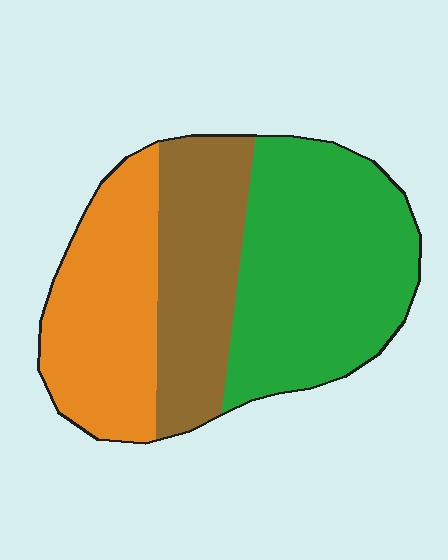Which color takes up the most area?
Green, at roughly 45%.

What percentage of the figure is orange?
Orange covers 30% of the figure.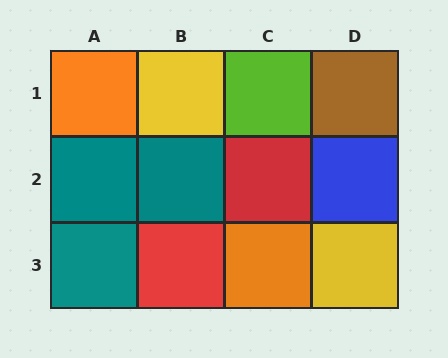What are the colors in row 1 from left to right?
Orange, yellow, lime, brown.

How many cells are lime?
1 cell is lime.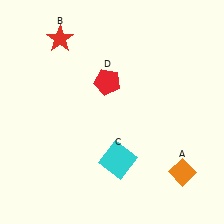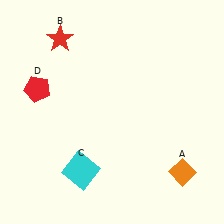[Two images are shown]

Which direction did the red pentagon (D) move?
The red pentagon (D) moved left.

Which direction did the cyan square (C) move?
The cyan square (C) moved left.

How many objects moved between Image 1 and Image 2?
2 objects moved between the two images.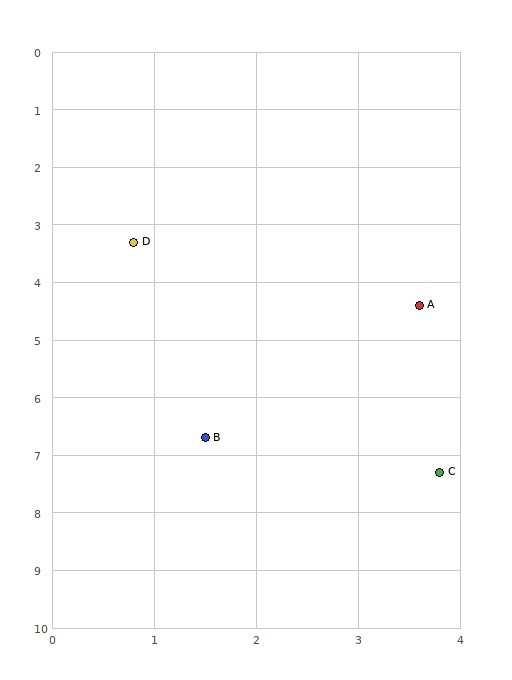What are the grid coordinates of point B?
Point B is at approximately (1.5, 6.7).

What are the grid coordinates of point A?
Point A is at approximately (3.6, 4.4).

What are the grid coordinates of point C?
Point C is at approximately (3.8, 7.3).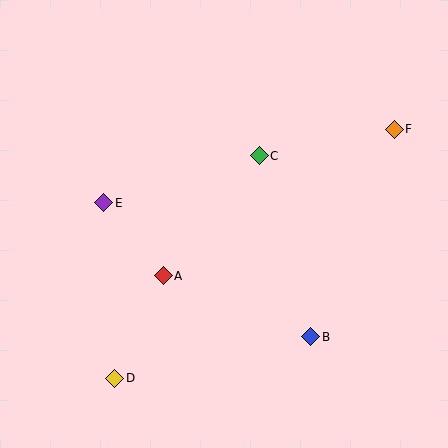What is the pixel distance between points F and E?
The distance between F and E is 300 pixels.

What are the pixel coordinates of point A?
Point A is at (163, 276).